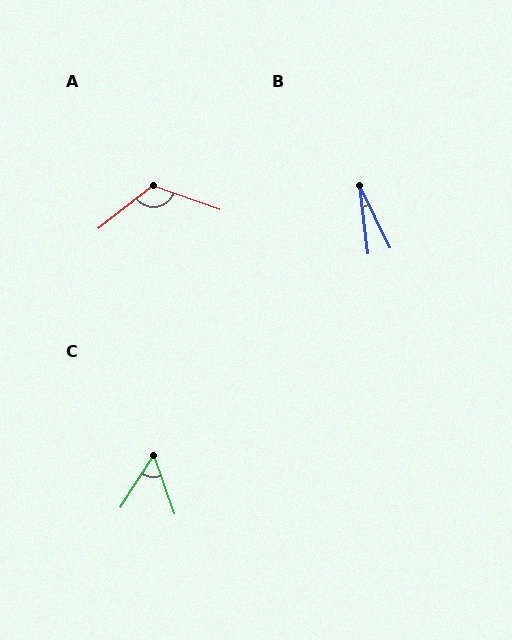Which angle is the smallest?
B, at approximately 19 degrees.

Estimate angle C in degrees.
Approximately 52 degrees.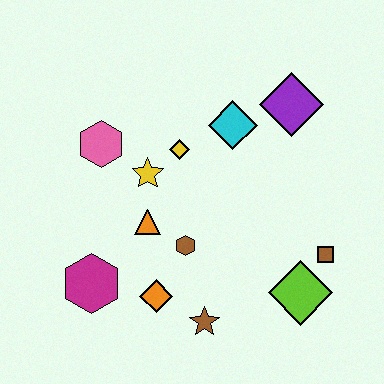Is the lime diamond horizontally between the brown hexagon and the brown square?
Yes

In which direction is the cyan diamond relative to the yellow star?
The cyan diamond is to the right of the yellow star.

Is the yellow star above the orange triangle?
Yes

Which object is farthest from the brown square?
The pink hexagon is farthest from the brown square.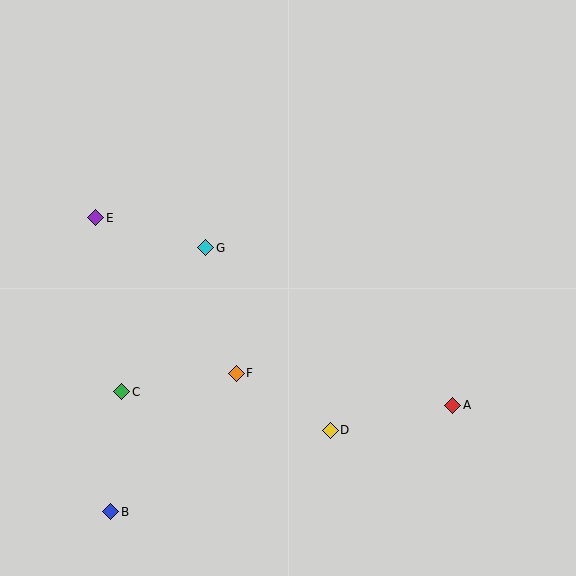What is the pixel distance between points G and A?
The distance between G and A is 293 pixels.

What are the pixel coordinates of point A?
Point A is at (453, 405).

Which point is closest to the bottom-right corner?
Point A is closest to the bottom-right corner.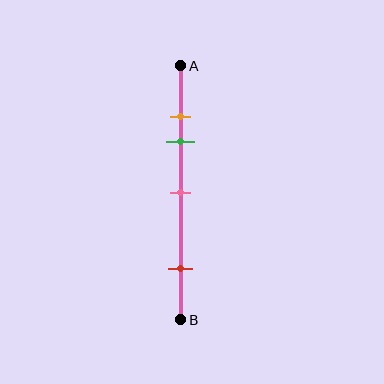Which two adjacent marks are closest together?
The orange and green marks are the closest adjacent pair.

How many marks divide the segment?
There are 4 marks dividing the segment.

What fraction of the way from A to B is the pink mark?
The pink mark is approximately 50% (0.5) of the way from A to B.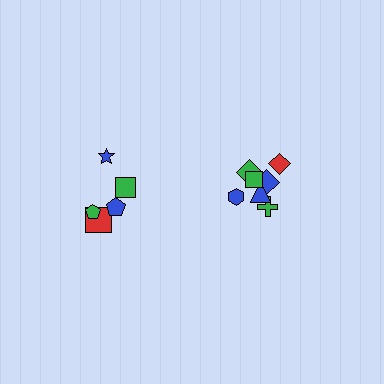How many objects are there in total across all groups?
There are 12 objects.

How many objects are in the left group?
There are 5 objects.